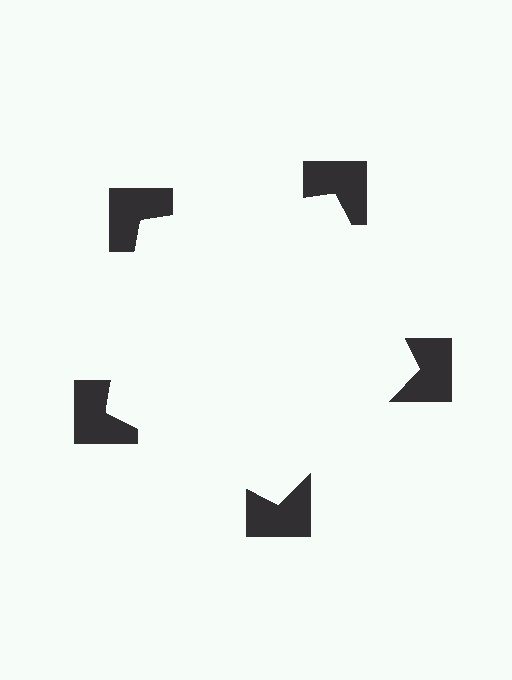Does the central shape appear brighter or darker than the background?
It typically appears slightly brighter than the background, even though no actual brightness change is drawn.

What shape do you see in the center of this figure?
An illusory pentagon — its edges are inferred from the aligned wedge cuts in the notched squares, not physically drawn.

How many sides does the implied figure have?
5 sides.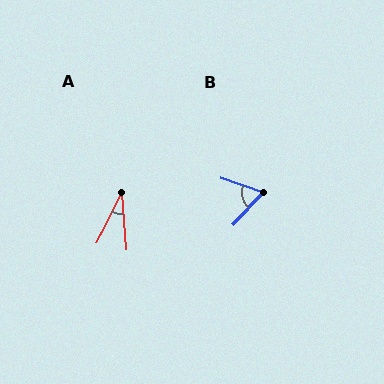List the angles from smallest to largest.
A (31°), B (65°).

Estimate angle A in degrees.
Approximately 31 degrees.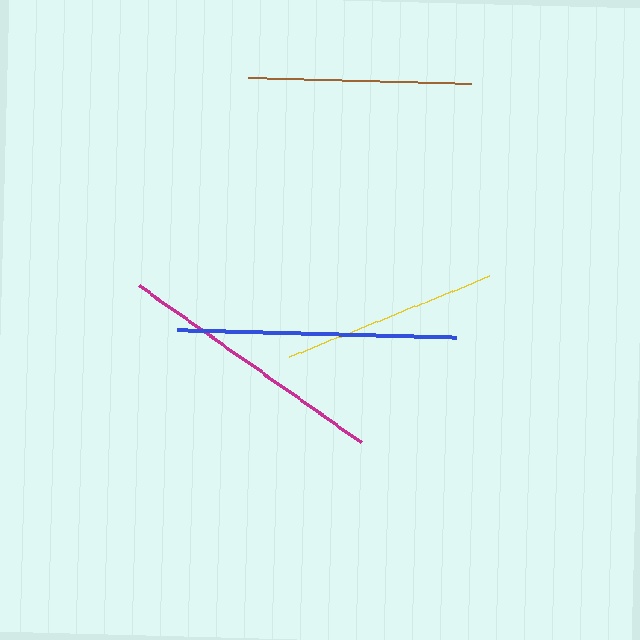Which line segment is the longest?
The blue line is the longest at approximately 279 pixels.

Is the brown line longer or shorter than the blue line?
The blue line is longer than the brown line.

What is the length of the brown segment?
The brown segment is approximately 223 pixels long.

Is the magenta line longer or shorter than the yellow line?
The magenta line is longer than the yellow line.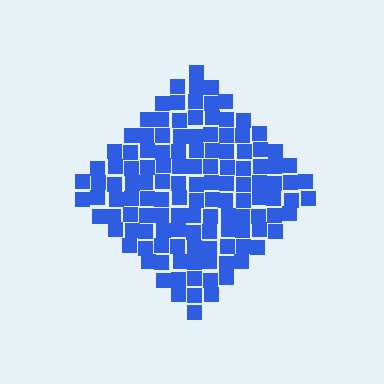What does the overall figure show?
The overall figure shows a diamond.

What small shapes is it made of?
It is made of small squares.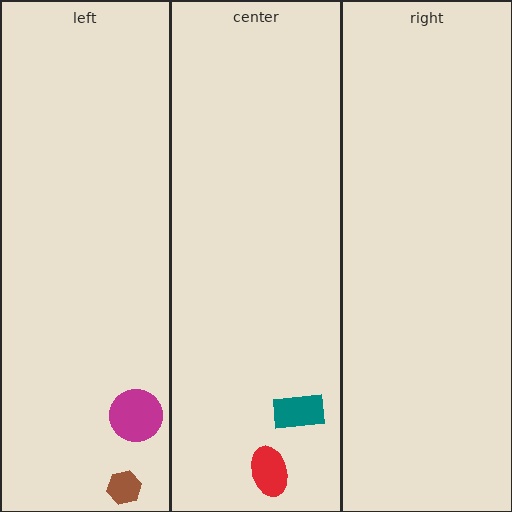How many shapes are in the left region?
2.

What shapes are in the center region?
The red ellipse, the teal rectangle.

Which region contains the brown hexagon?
The left region.